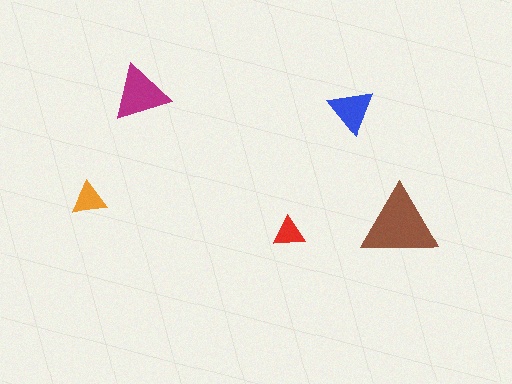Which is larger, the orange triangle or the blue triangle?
The blue one.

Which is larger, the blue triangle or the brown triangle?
The brown one.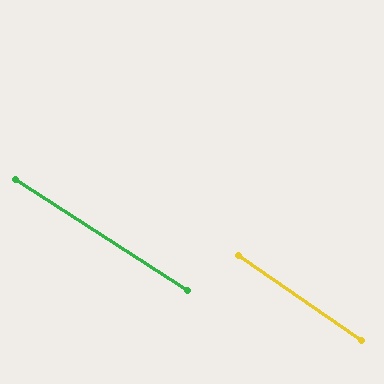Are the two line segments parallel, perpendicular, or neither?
Parallel — their directions differ by only 1.7°.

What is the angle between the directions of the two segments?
Approximately 2 degrees.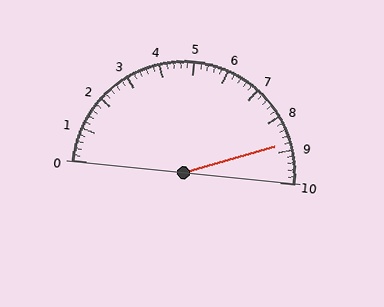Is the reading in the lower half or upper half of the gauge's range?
The reading is in the upper half of the range (0 to 10).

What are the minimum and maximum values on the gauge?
The gauge ranges from 0 to 10.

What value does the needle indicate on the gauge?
The needle indicates approximately 8.8.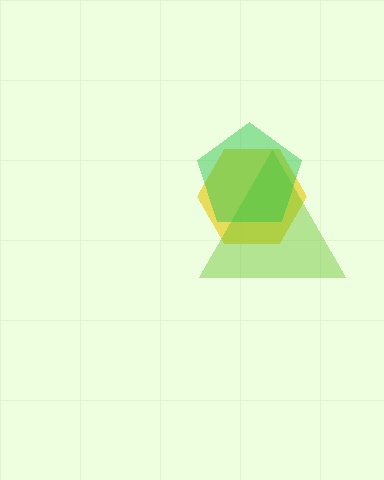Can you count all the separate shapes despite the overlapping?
Yes, there are 3 separate shapes.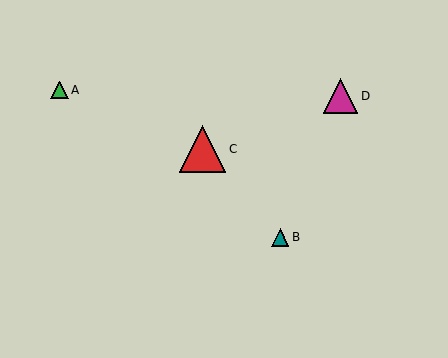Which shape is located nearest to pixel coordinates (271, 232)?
The teal triangle (labeled B) at (280, 237) is nearest to that location.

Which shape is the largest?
The red triangle (labeled C) is the largest.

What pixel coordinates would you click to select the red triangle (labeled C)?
Click at (203, 149) to select the red triangle C.